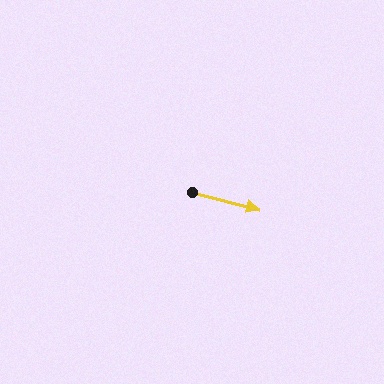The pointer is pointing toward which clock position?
Roughly 3 o'clock.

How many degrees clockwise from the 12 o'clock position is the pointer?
Approximately 105 degrees.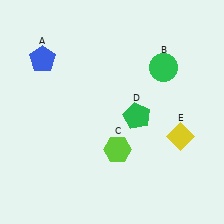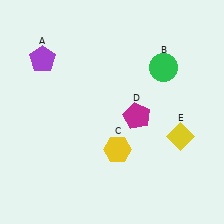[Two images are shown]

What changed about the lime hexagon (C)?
In Image 1, C is lime. In Image 2, it changed to yellow.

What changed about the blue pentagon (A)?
In Image 1, A is blue. In Image 2, it changed to purple.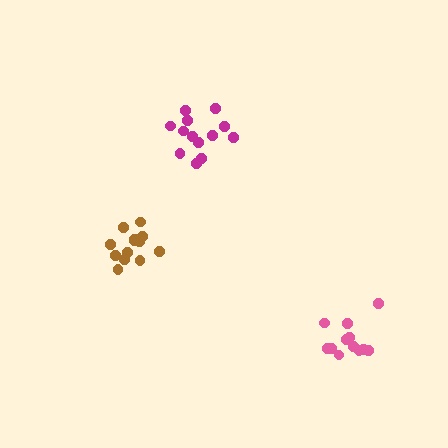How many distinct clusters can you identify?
There are 3 distinct clusters.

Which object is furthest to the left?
The brown cluster is leftmost.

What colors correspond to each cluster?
The clusters are colored: pink, brown, magenta.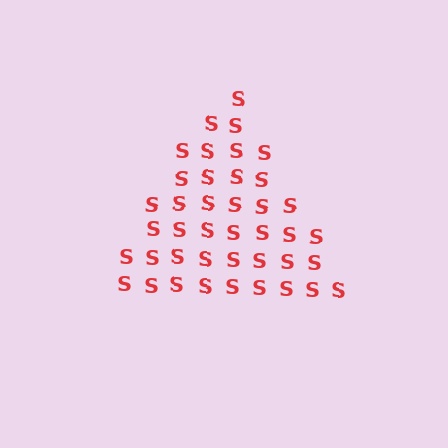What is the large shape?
The large shape is a triangle.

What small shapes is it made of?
It is made of small letter S's.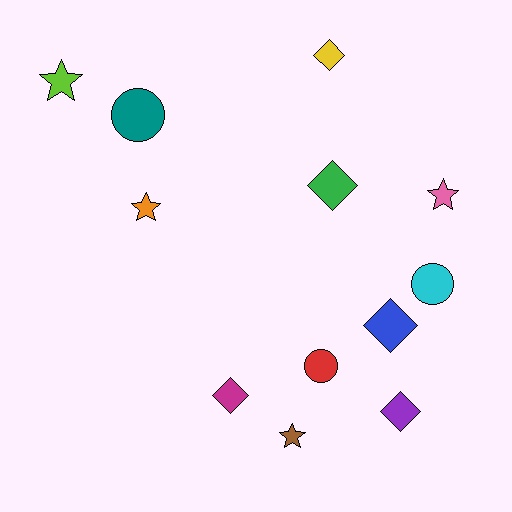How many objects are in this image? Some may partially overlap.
There are 12 objects.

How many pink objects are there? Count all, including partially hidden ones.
There is 1 pink object.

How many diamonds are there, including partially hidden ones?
There are 5 diamonds.